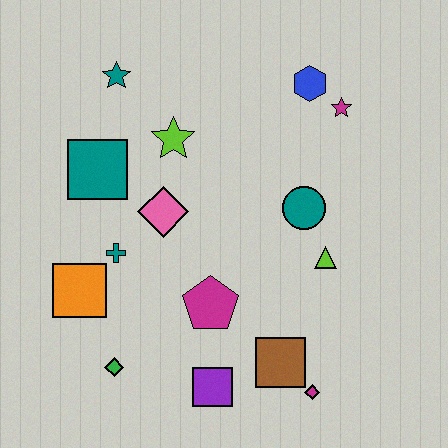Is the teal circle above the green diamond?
Yes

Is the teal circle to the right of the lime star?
Yes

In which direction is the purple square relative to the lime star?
The purple square is below the lime star.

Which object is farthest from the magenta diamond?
The teal star is farthest from the magenta diamond.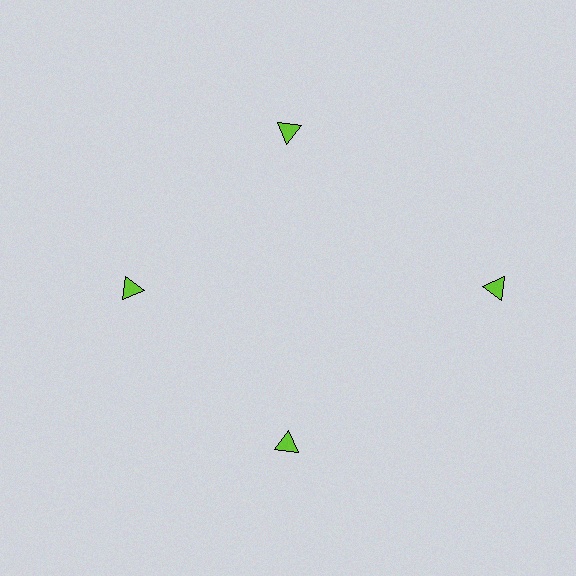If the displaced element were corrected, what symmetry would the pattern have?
It would have 4-fold rotational symmetry — the pattern would map onto itself every 90 degrees.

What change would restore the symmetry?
The symmetry would be restored by moving it inward, back onto the ring so that all 4 triangles sit at equal angles and equal distance from the center.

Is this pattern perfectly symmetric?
No. The 4 lime triangles are arranged in a ring, but one element near the 3 o'clock position is pushed outward from the center, breaking the 4-fold rotational symmetry.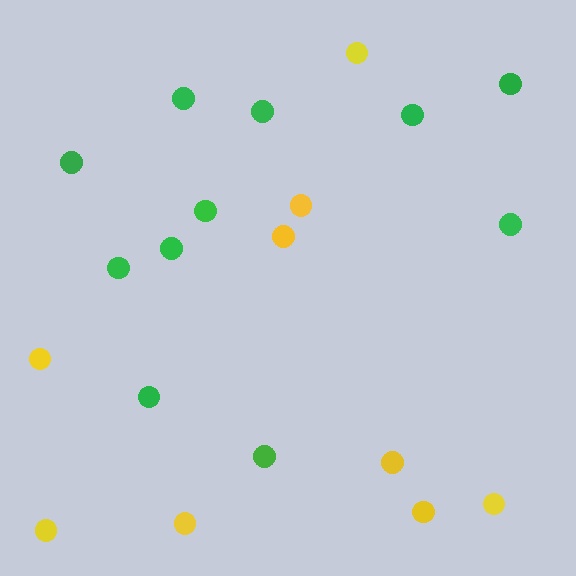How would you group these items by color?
There are 2 groups: one group of yellow circles (9) and one group of green circles (11).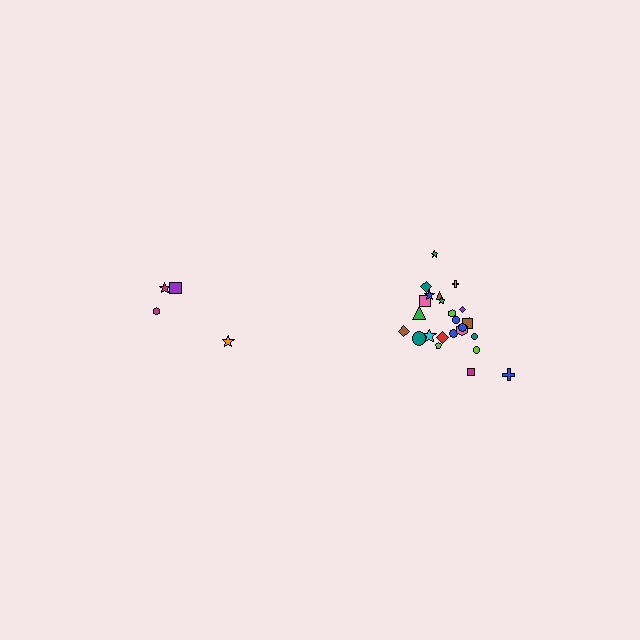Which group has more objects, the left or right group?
The right group.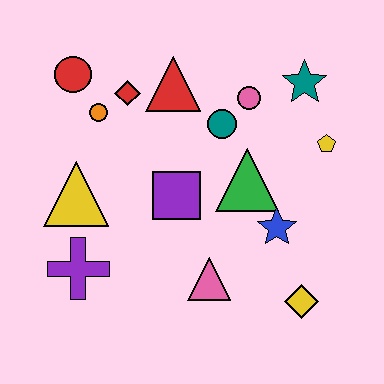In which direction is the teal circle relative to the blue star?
The teal circle is above the blue star.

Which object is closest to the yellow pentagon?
The teal star is closest to the yellow pentagon.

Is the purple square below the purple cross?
No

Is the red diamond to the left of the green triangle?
Yes